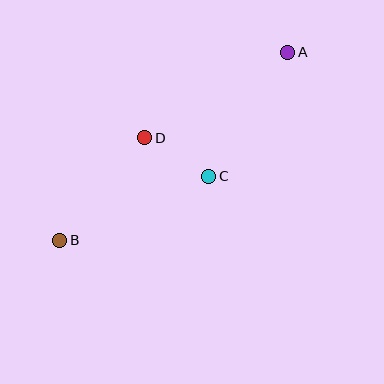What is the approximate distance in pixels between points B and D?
The distance between B and D is approximately 133 pixels.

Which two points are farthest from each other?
Points A and B are farthest from each other.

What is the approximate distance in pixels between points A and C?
The distance between A and C is approximately 147 pixels.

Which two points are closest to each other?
Points C and D are closest to each other.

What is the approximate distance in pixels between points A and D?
The distance between A and D is approximately 166 pixels.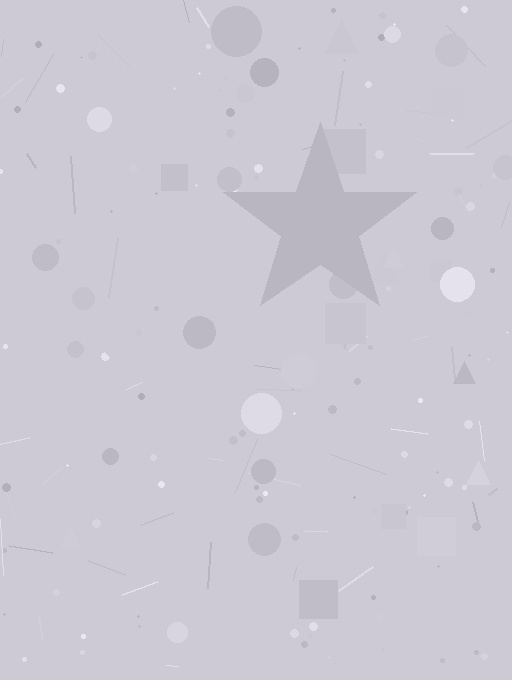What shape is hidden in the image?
A star is hidden in the image.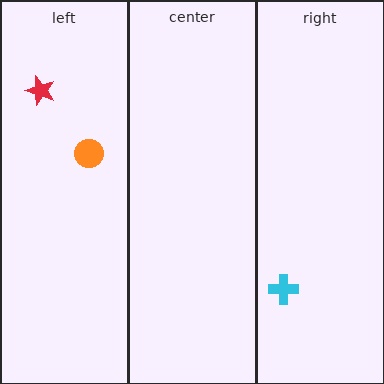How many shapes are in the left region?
2.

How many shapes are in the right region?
1.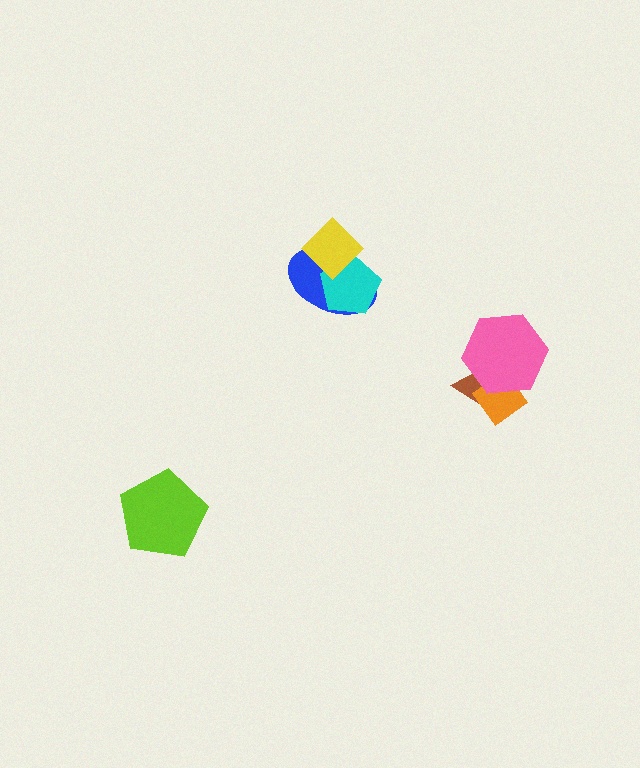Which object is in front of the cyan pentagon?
The yellow diamond is in front of the cyan pentagon.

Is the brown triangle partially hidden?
Yes, it is partially covered by another shape.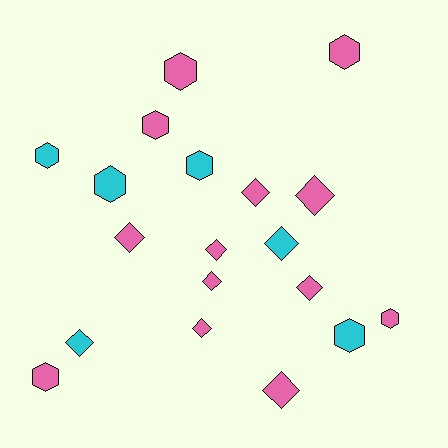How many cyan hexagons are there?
There are 4 cyan hexagons.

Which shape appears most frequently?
Diamond, with 10 objects.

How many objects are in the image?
There are 19 objects.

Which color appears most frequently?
Pink, with 13 objects.